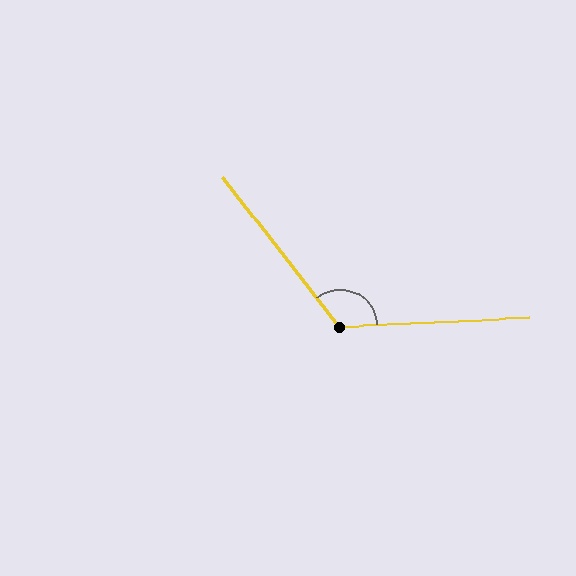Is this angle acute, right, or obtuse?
It is obtuse.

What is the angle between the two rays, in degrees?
Approximately 126 degrees.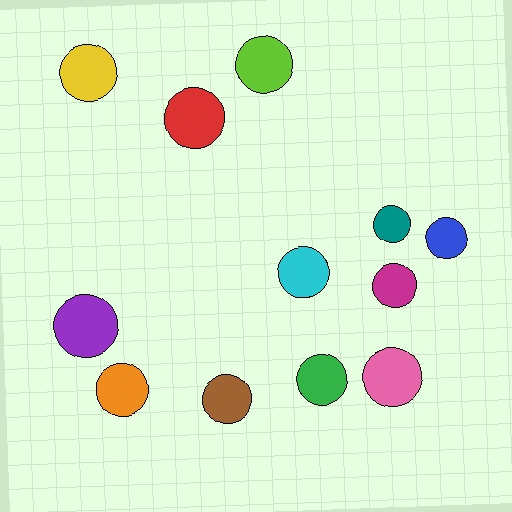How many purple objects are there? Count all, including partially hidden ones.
There is 1 purple object.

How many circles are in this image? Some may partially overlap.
There are 12 circles.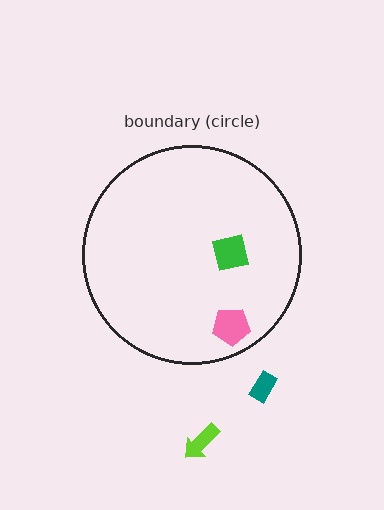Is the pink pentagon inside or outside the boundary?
Inside.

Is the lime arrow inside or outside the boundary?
Outside.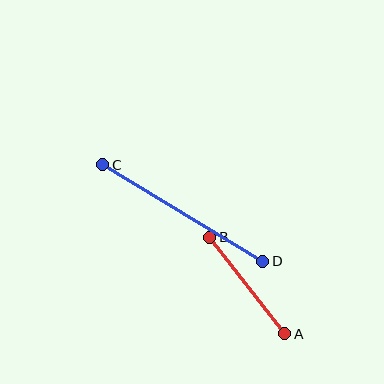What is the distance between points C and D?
The distance is approximately 187 pixels.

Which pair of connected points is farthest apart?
Points C and D are farthest apart.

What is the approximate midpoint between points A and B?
The midpoint is at approximately (247, 285) pixels.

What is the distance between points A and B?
The distance is approximately 122 pixels.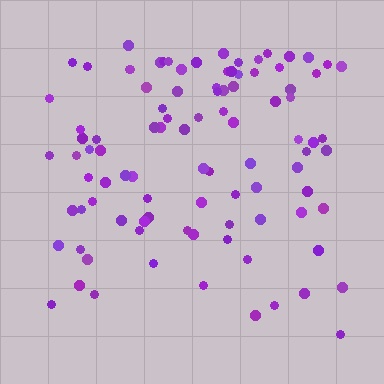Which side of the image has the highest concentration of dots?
The top.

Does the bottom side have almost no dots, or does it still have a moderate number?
Still a moderate number, just noticeably fewer than the top.